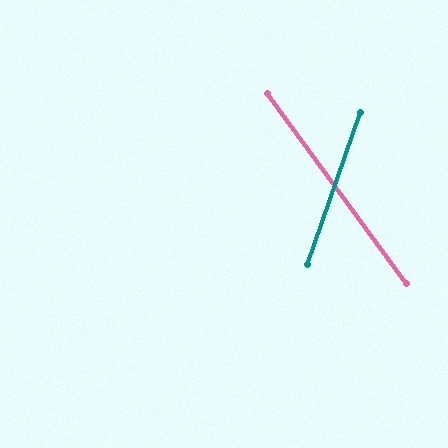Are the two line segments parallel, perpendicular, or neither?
Neither parallel nor perpendicular — they differ by about 55°.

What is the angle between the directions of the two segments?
Approximately 55 degrees.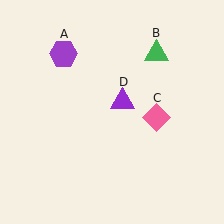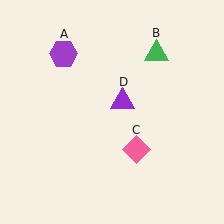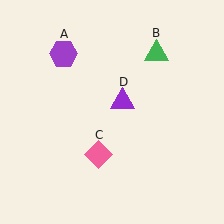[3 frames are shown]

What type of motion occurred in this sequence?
The pink diamond (object C) rotated clockwise around the center of the scene.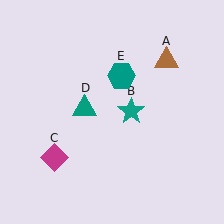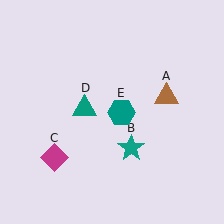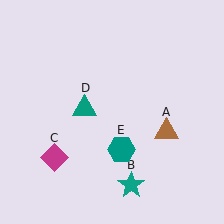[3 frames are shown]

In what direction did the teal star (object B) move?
The teal star (object B) moved down.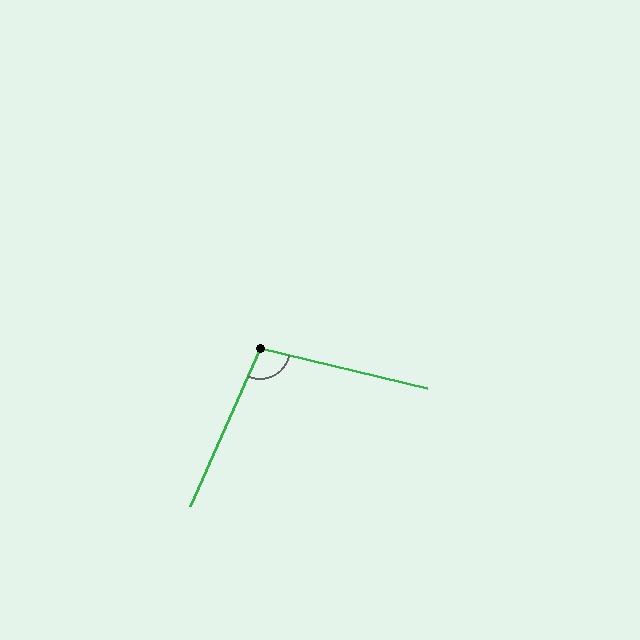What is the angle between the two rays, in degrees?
Approximately 100 degrees.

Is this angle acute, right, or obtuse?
It is obtuse.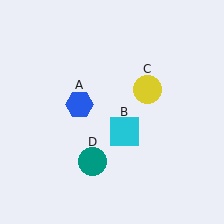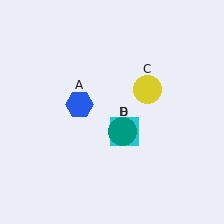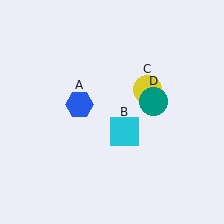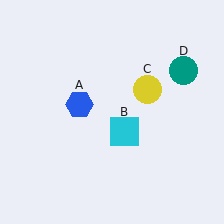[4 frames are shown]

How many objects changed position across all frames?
1 object changed position: teal circle (object D).